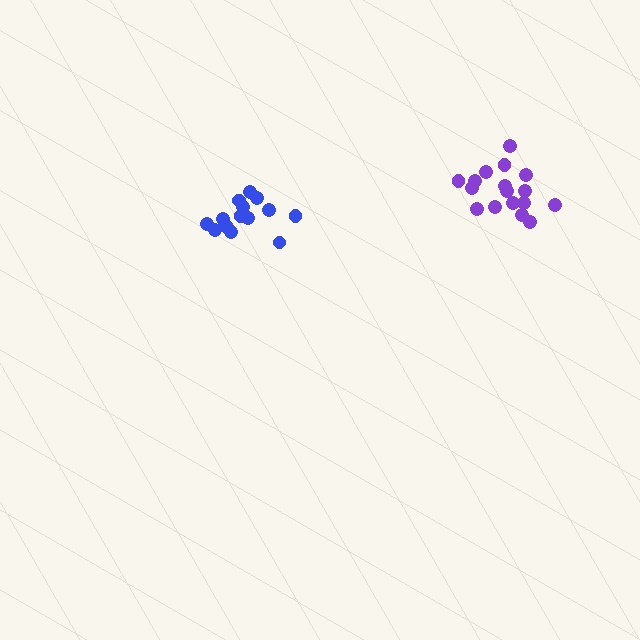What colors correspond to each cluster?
The clusters are colored: purple, blue.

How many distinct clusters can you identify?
There are 2 distinct clusters.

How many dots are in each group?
Group 1: 17 dots, Group 2: 14 dots (31 total).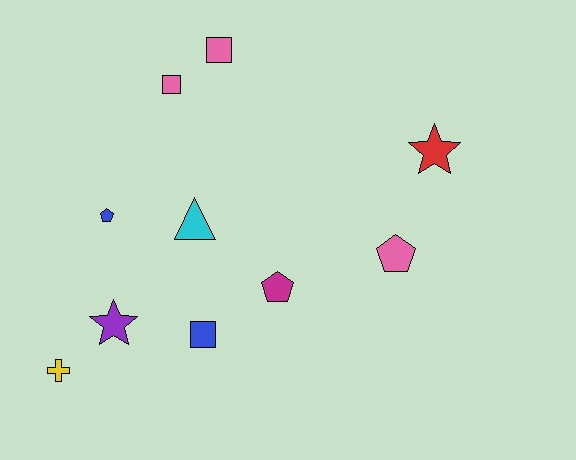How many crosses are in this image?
There is 1 cross.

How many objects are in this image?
There are 10 objects.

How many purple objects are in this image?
There is 1 purple object.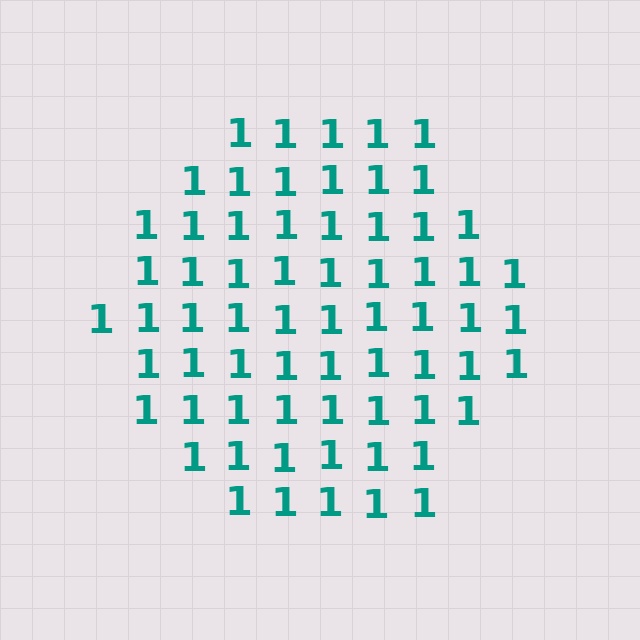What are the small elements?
The small elements are digit 1's.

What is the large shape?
The large shape is a hexagon.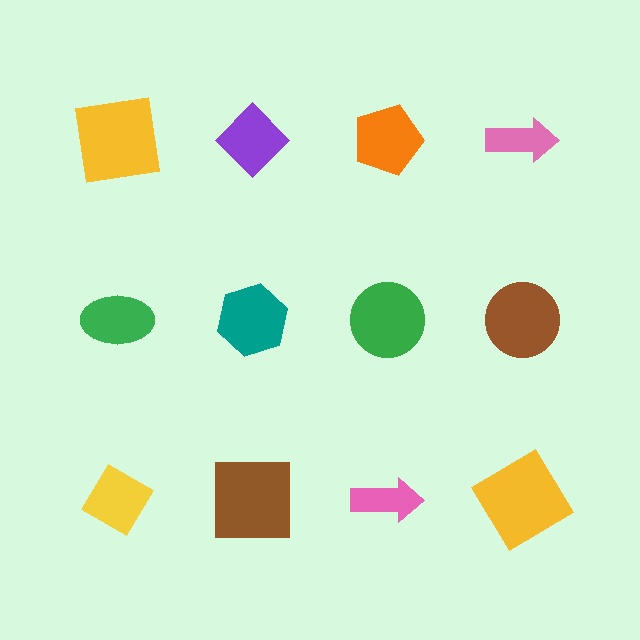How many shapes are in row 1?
4 shapes.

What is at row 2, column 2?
A teal hexagon.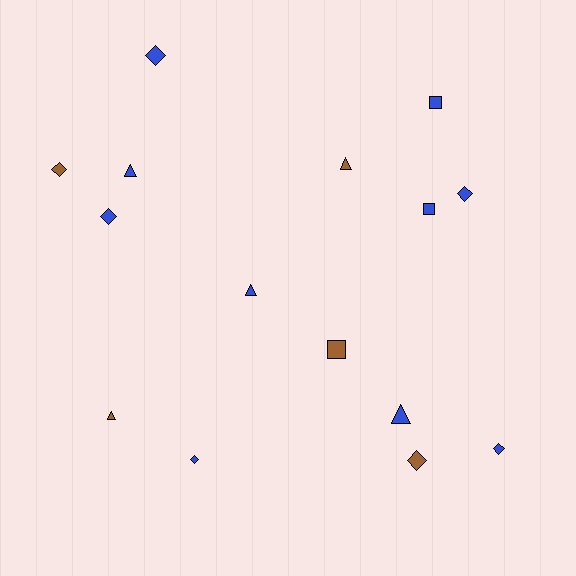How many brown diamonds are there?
There are 2 brown diamonds.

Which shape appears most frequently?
Diamond, with 7 objects.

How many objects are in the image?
There are 15 objects.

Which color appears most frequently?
Blue, with 10 objects.